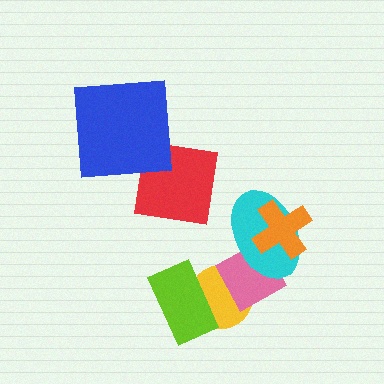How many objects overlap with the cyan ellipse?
2 objects overlap with the cyan ellipse.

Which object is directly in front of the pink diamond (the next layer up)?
The cyan ellipse is directly in front of the pink diamond.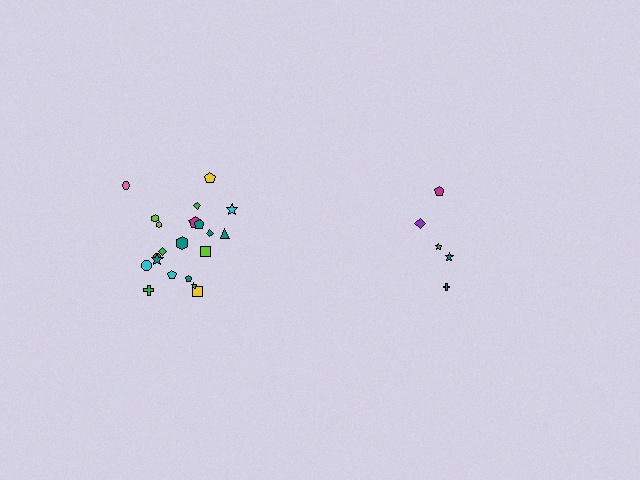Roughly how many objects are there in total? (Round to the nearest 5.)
Roughly 25 objects in total.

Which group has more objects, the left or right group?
The left group.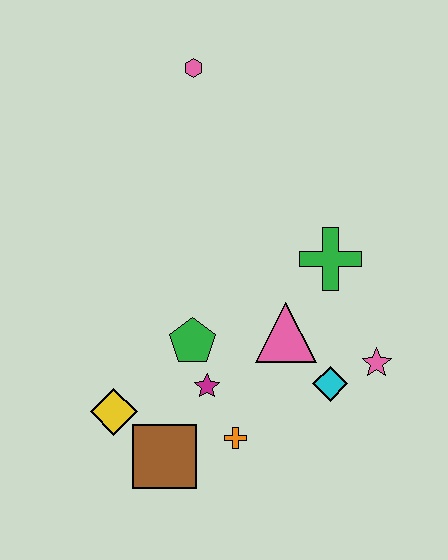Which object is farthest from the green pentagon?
The pink hexagon is farthest from the green pentagon.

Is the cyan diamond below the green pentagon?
Yes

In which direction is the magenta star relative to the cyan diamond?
The magenta star is to the left of the cyan diamond.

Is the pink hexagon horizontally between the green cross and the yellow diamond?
Yes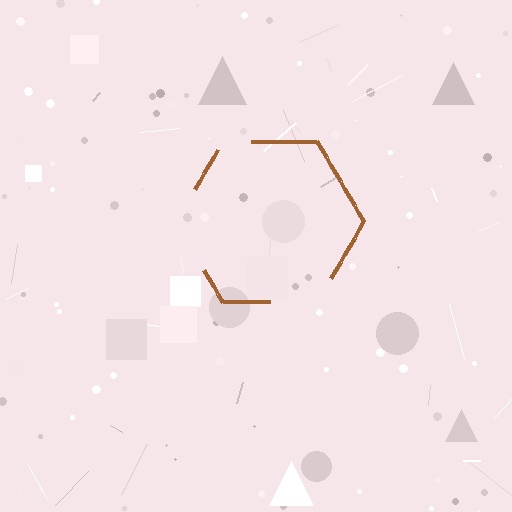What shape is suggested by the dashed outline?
The dashed outline suggests a hexagon.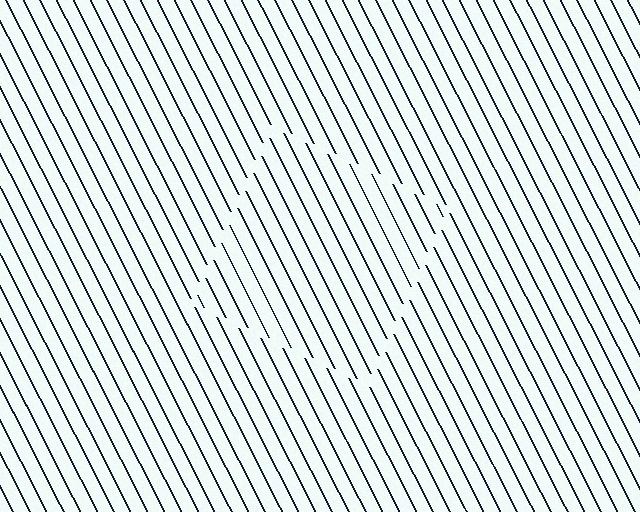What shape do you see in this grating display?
An illusory square. The interior of the shape contains the same grating, shifted by half a period — the contour is defined by the phase discontinuity where line-ends from the inner and outer gratings abut.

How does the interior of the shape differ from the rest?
The interior of the shape contains the same grating, shifted by half a period — the contour is defined by the phase discontinuity where line-ends from the inner and outer gratings abut.